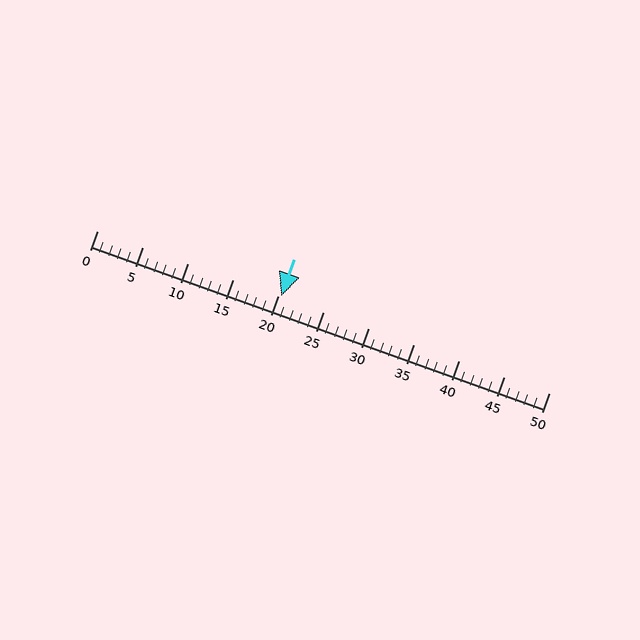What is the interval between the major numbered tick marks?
The major tick marks are spaced 5 units apart.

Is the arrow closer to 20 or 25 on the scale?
The arrow is closer to 20.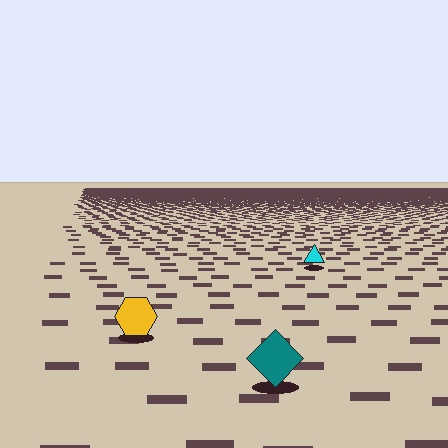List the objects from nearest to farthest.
From nearest to farthest: the teal diamond, the yellow hexagon, the cyan triangle.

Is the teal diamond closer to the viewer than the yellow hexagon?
Yes. The teal diamond is closer — you can tell from the texture gradient: the ground texture is coarser near it.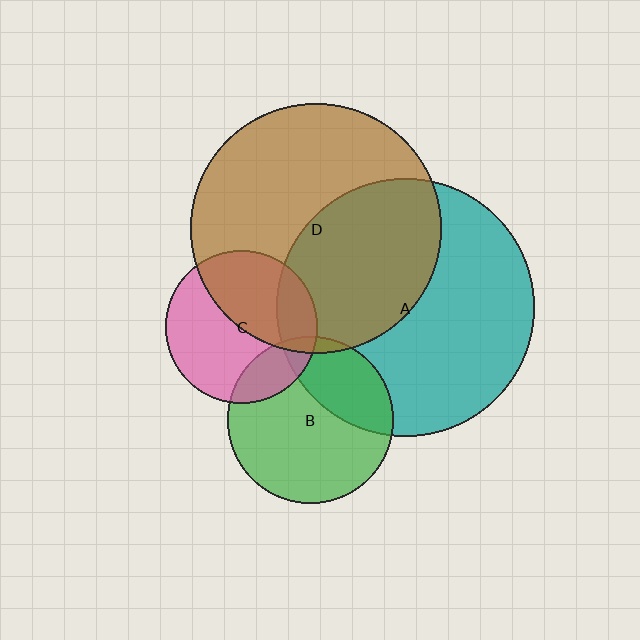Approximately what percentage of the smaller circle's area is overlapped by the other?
Approximately 30%.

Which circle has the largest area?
Circle A (teal).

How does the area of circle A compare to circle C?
Approximately 2.9 times.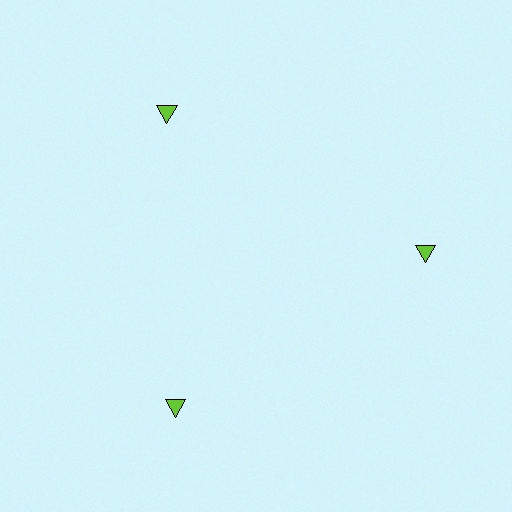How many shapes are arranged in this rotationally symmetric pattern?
There are 3 shapes, arranged in 3 groups of 1.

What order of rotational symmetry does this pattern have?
This pattern has 3-fold rotational symmetry.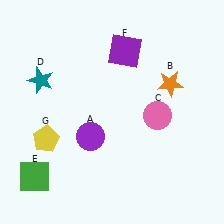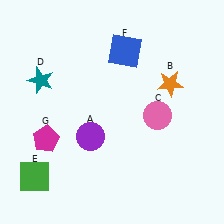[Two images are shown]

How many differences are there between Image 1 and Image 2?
There are 2 differences between the two images.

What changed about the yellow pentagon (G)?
In Image 1, G is yellow. In Image 2, it changed to magenta.